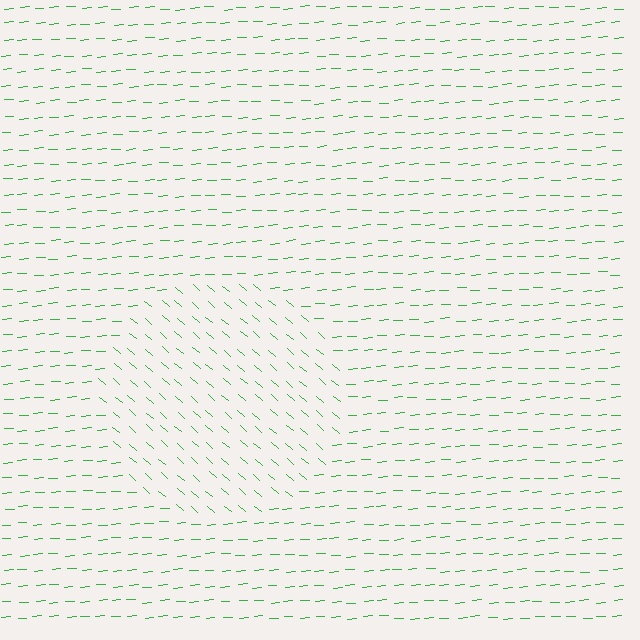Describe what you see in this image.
The image is filled with small green line segments. A circle region in the image has lines oriented differently from the surrounding lines, creating a visible texture boundary.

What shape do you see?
I see a circle.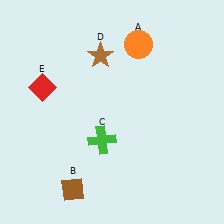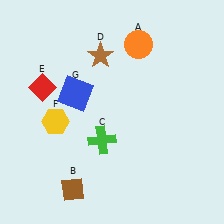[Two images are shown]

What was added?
A yellow hexagon (F), a blue square (G) were added in Image 2.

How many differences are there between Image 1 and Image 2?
There are 2 differences between the two images.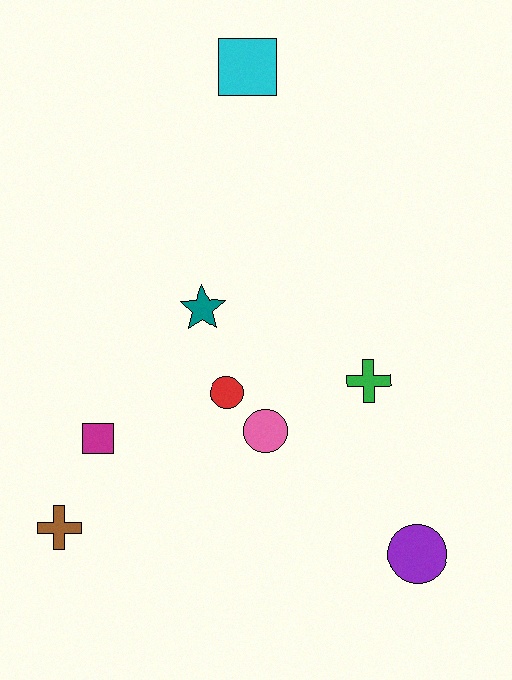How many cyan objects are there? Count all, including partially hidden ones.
There is 1 cyan object.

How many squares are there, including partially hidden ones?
There are 2 squares.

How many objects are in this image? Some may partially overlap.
There are 8 objects.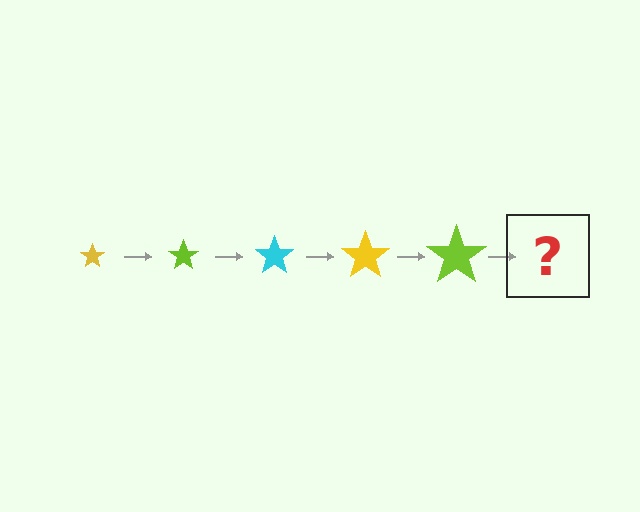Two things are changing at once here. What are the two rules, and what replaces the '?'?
The two rules are that the star grows larger each step and the color cycles through yellow, lime, and cyan. The '?' should be a cyan star, larger than the previous one.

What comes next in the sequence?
The next element should be a cyan star, larger than the previous one.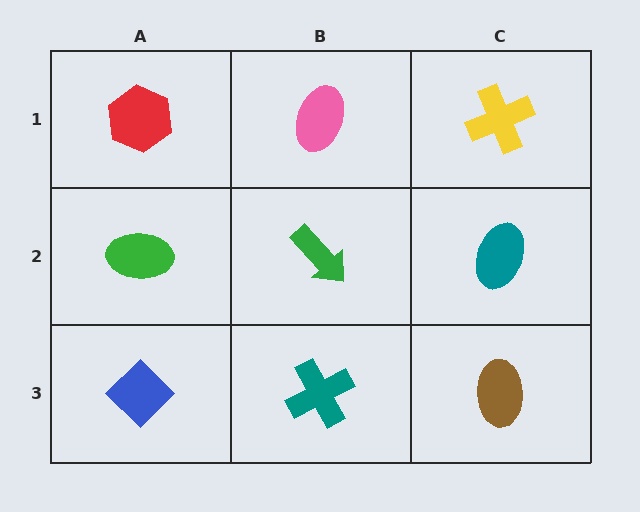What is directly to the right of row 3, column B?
A brown ellipse.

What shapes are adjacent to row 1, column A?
A green ellipse (row 2, column A), a pink ellipse (row 1, column B).